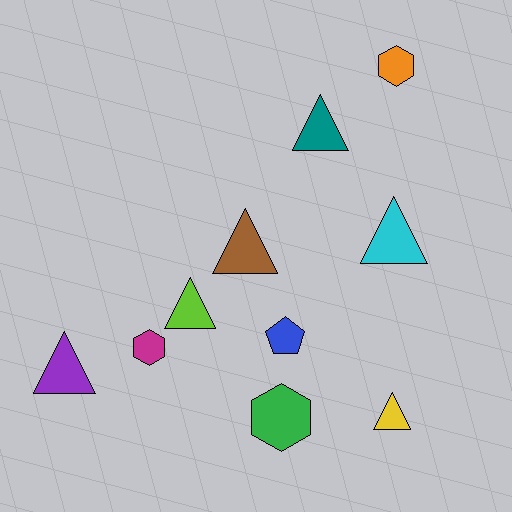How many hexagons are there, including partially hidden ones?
There are 3 hexagons.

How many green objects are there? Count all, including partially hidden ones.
There is 1 green object.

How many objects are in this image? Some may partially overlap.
There are 10 objects.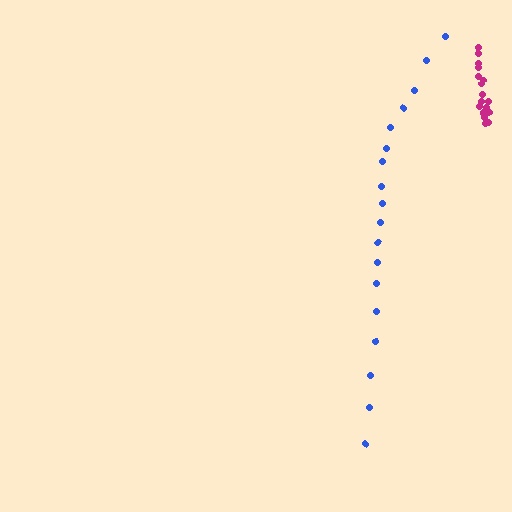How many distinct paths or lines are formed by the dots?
There are 2 distinct paths.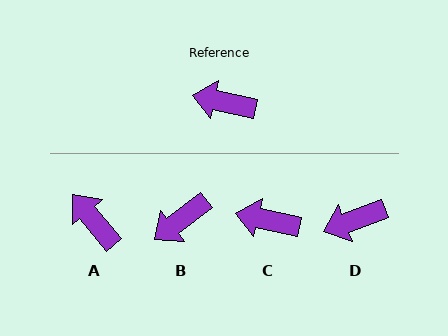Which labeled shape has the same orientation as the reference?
C.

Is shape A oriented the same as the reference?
No, it is off by about 39 degrees.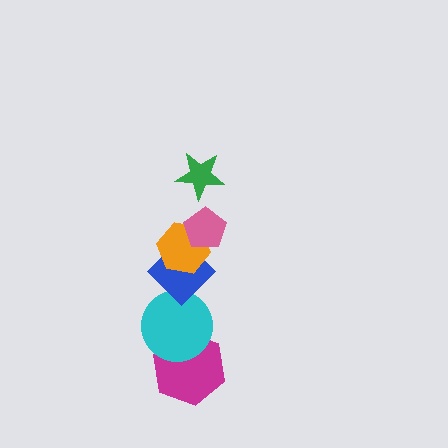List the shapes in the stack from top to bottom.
From top to bottom: the green star, the pink pentagon, the orange hexagon, the blue diamond, the cyan circle, the magenta hexagon.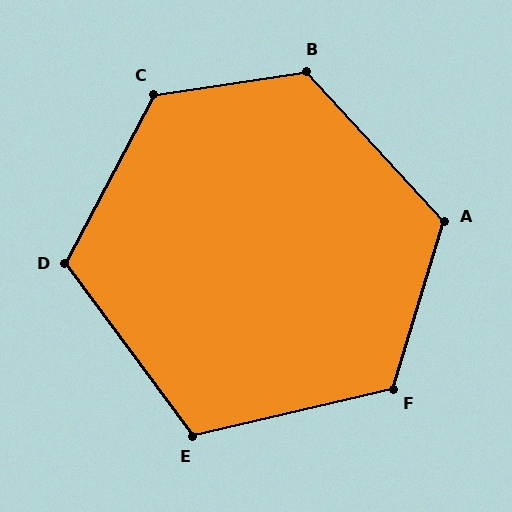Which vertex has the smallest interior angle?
E, at approximately 113 degrees.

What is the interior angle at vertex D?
Approximately 116 degrees (obtuse).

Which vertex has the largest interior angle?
C, at approximately 126 degrees.